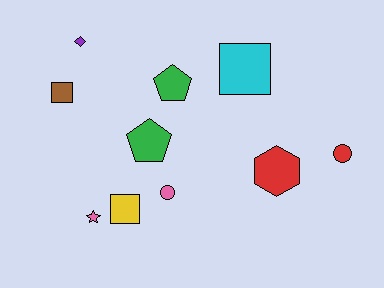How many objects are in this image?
There are 10 objects.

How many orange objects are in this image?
There are no orange objects.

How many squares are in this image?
There are 3 squares.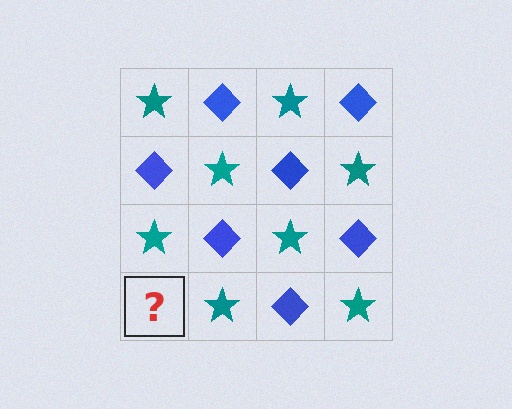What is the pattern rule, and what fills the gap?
The rule is that it alternates teal star and blue diamond in a checkerboard pattern. The gap should be filled with a blue diamond.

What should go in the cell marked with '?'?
The missing cell should contain a blue diamond.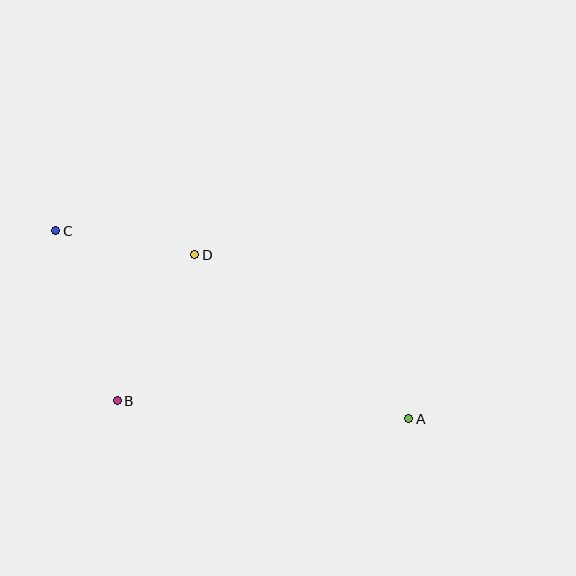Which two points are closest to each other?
Points C and D are closest to each other.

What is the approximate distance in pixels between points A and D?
The distance between A and D is approximately 270 pixels.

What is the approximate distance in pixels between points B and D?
The distance between B and D is approximately 165 pixels.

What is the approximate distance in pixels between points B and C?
The distance between B and C is approximately 181 pixels.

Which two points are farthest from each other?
Points A and C are farthest from each other.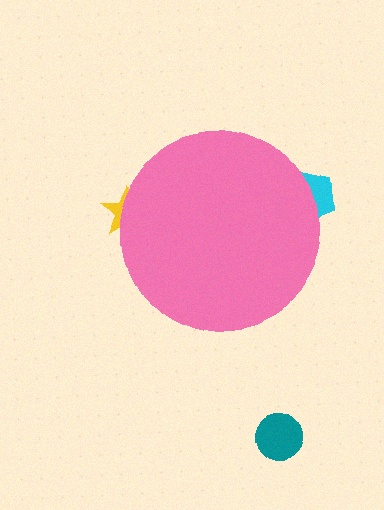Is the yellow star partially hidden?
Yes, the yellow star is partially hidden behind the pink circle.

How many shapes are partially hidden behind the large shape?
2 shapes are partially hidden.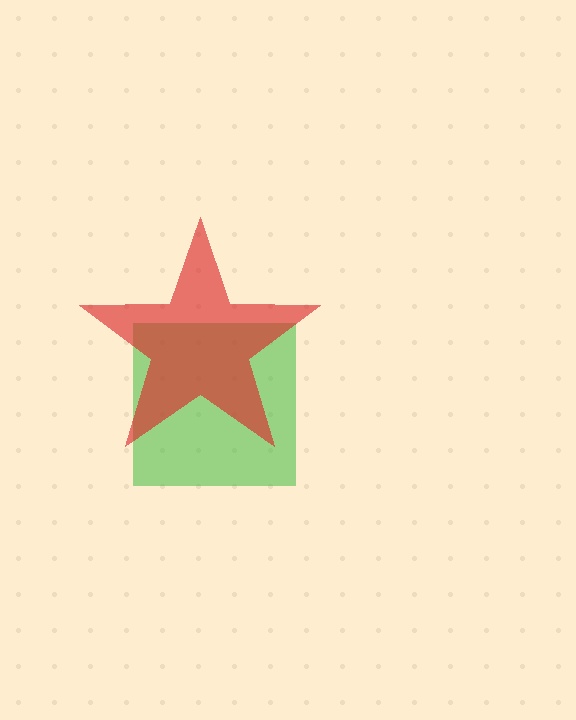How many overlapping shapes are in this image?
There are 2 overlapping shapes in the image.